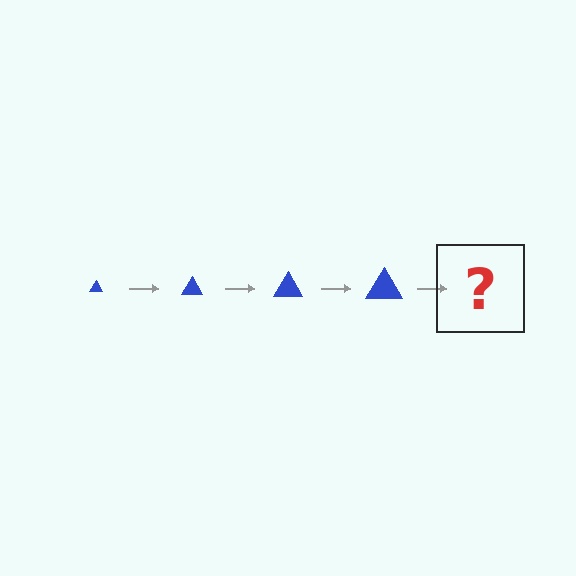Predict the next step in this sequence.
The next step is a blue triangle, larger than the previous one.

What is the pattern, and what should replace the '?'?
The pattern is that the triangle gets progressively larger each step. The '?' should be a blue triangle, larger than the previous one.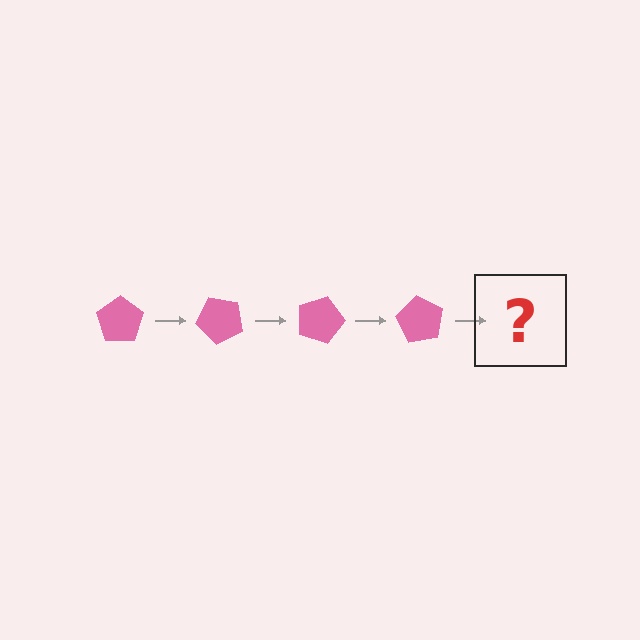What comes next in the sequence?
The next element should be a pink pentagon rotated 180 degrees.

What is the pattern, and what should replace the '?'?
The pattern is that the pentagon rotates 45 degrees each step. The '?' should be a pink pentagon rotated 180 degrees.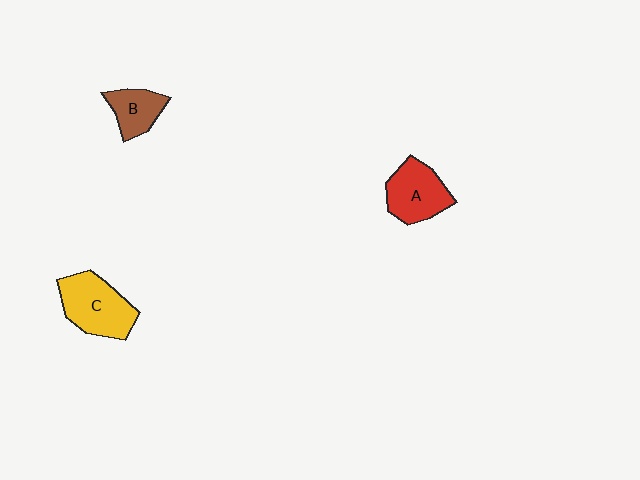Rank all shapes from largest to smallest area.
From largest to smallest: C (yellow), A (red), B (brown).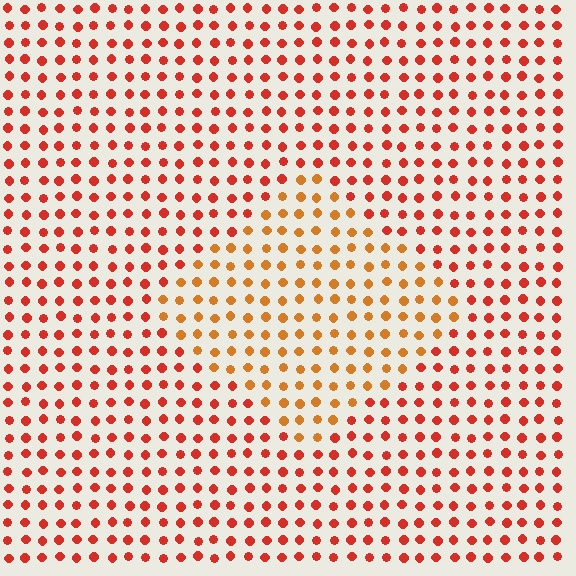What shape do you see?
I see a diamond.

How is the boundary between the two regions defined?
The boundary is defined purely by a slight shift in hue (about 27 degrees). Spacing, size, and orientation are identical on both sides.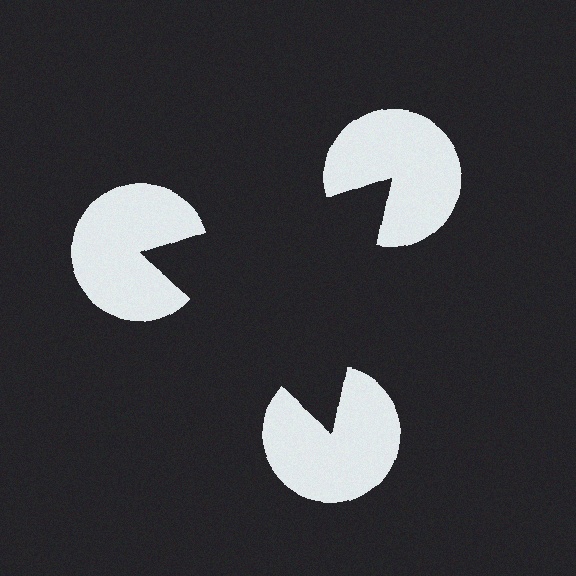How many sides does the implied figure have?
3 sides.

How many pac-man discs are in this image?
There are 3 — one at each vertex of the illusory triangle.